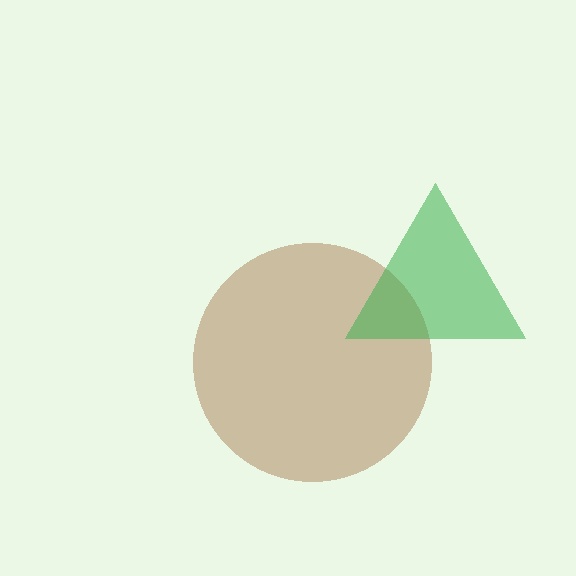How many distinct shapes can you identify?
There are 2 distinct shapes: a brown circle, a green triangle.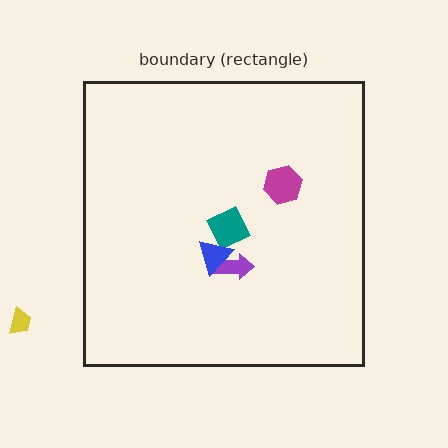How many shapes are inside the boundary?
4 inside, 1 outside.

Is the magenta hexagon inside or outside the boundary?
Inside.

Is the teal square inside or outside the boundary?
Inside.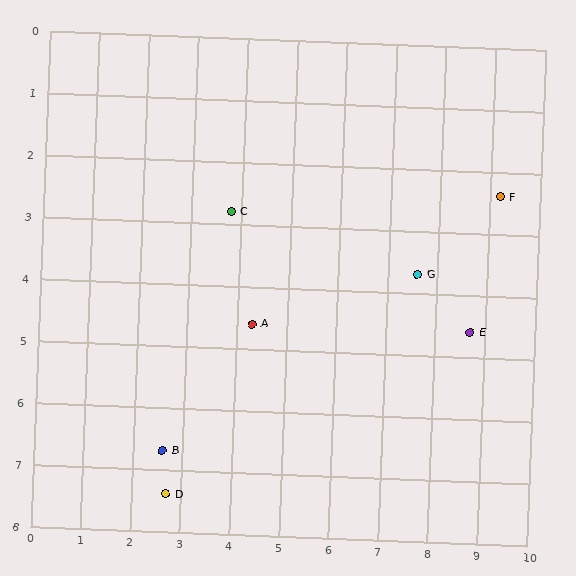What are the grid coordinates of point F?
Point F is at approximately (9.2, 2.4).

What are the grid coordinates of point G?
Point G is at approximately (7.6, 3.7).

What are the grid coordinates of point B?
Point B is at approximately (2.6, 6.7).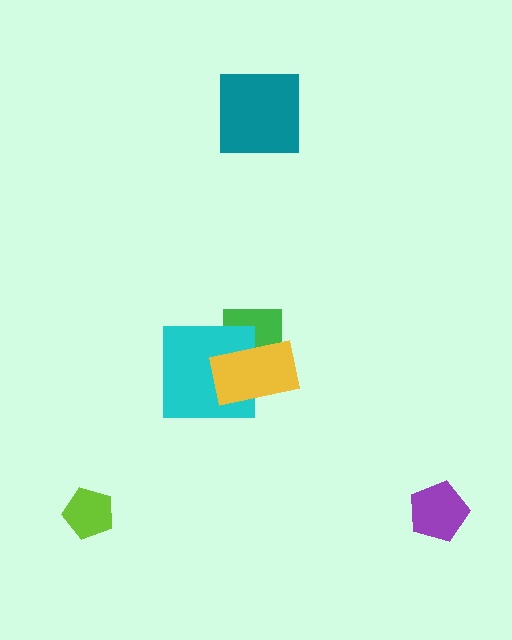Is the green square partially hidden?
Yes, it is partially covered by another shape.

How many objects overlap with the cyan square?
2 objects overlap with the cyan square.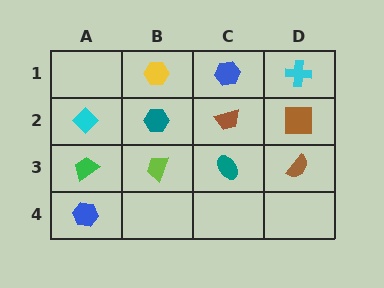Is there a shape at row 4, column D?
No, that cell is empty.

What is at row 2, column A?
A cyan diamond.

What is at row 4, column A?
A blue hexagon.